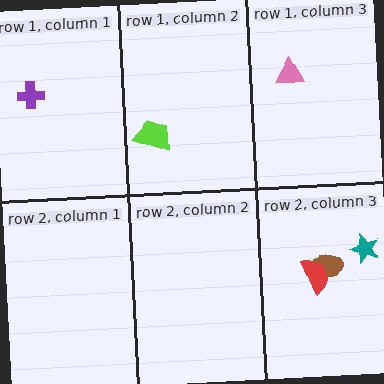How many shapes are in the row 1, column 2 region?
1.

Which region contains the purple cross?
The row 1, column 1 region.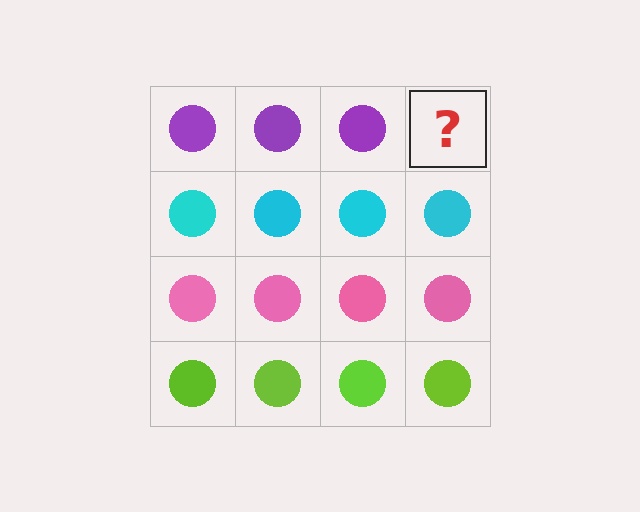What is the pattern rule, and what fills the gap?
The rule is that each row has a consistent color. The gap should be filled with a purple circle.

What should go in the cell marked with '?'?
The missing cell should contain a purple circle.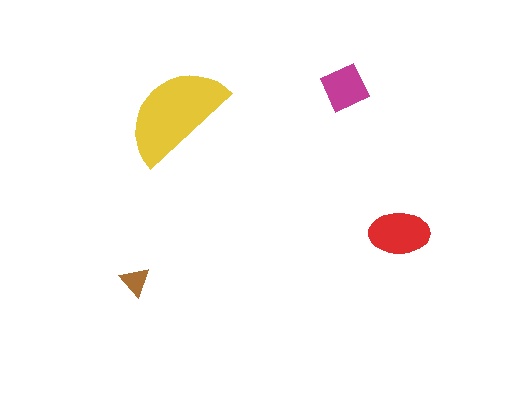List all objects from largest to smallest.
The yellow semicircle, the red ellipse, the magenta square, the brown triangle.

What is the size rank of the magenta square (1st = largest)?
3rd.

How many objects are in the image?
There are 4 objects in the image.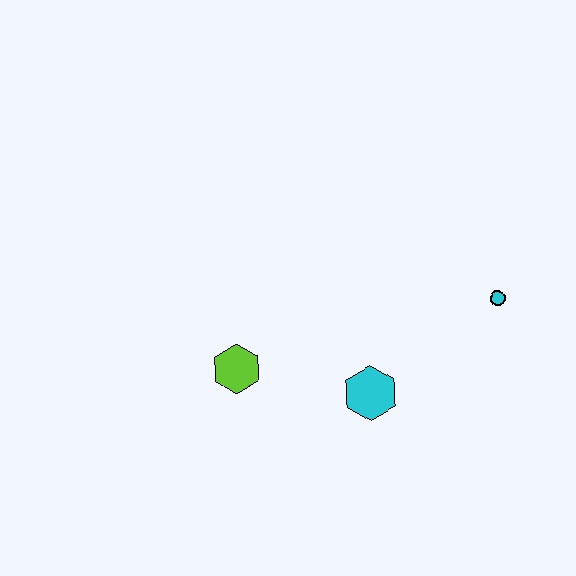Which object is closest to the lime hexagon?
The cyan hexagon is closest to the lime hexagon.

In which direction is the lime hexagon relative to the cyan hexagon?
The lime hexagon is to the left of the cyan hexagon.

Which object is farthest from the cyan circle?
The lime hexagon is farthest from the cyan circle.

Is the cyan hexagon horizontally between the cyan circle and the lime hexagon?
Yes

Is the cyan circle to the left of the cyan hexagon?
No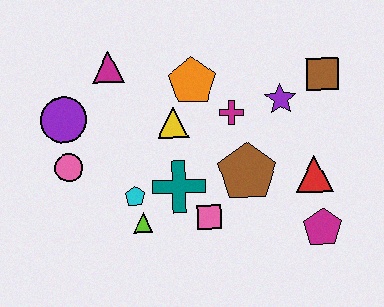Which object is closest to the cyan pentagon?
The lime triangle is closest to the cyan pentagon.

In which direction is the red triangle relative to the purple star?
The red triangle is below the purple star.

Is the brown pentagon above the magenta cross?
No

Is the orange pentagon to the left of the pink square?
Yes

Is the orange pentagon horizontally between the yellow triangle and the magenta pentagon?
Yes